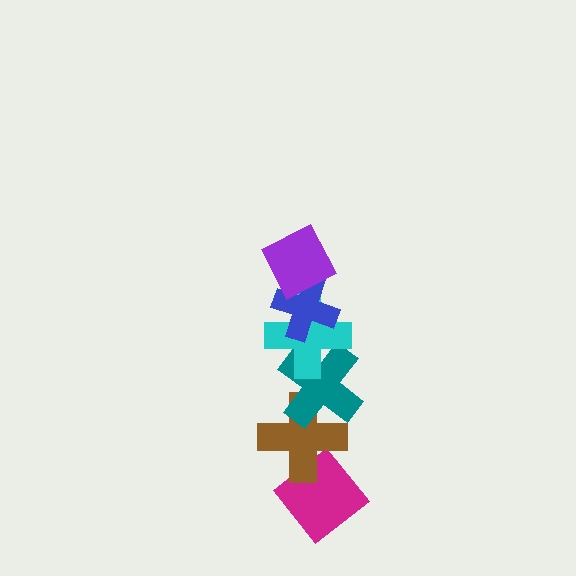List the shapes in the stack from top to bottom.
From top to bottom: the purple diamond, the blue cross, the cyan cross, the teal cross, the brown cross, the magenta diamond.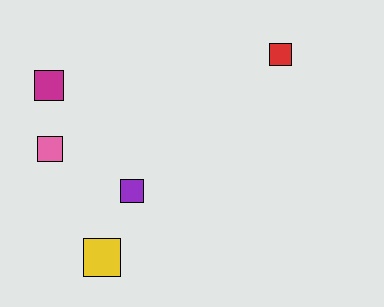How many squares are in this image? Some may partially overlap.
There are 5 squares.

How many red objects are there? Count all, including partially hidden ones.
There is 1 red object.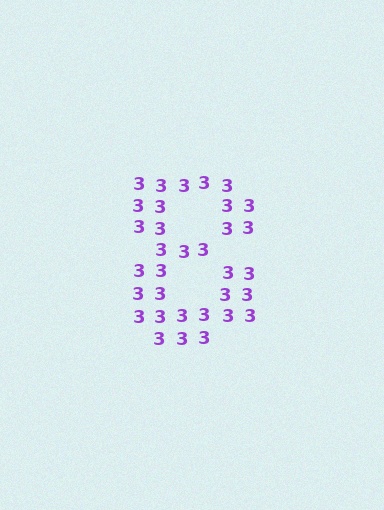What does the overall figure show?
The overall figure shows the digit 8.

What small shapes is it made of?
It is made of small digit 3's.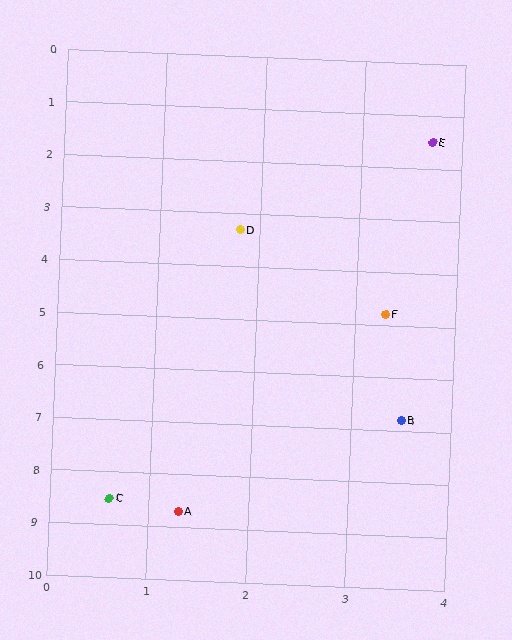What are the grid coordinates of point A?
Point A is at approximately (1.3, 8.7).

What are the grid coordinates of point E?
Point E is at approximately (3.7, 1.5).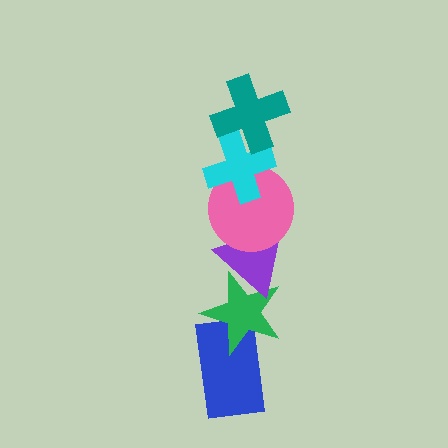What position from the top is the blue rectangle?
The blue rectangle is 6th from the top.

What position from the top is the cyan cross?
The cyan cross is 2nd from the top.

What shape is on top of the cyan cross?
The teal cross is on top of the cyan cross.